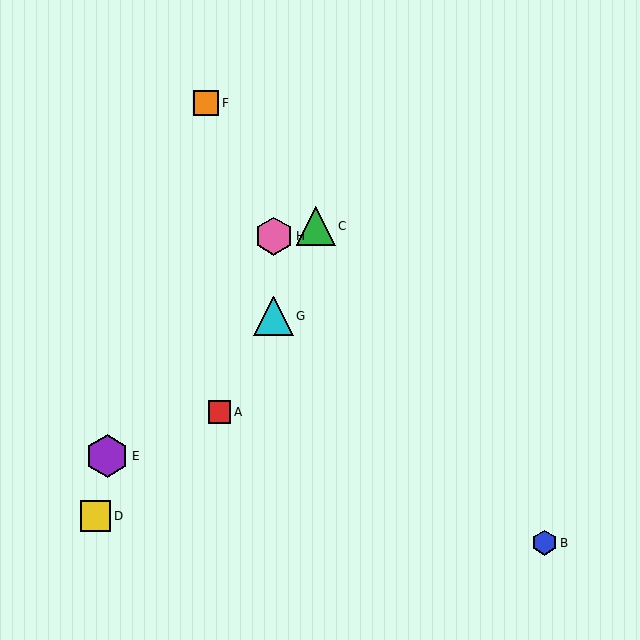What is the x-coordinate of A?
Object A is at x≈219.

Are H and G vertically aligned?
Yes, both are at x≈274.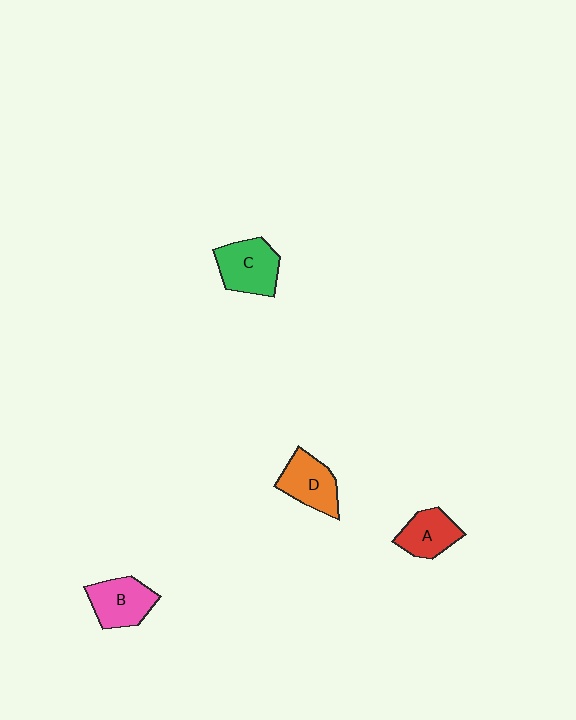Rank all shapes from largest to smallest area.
From largest to smallest: C (green), B (pink), D (orange), A (red).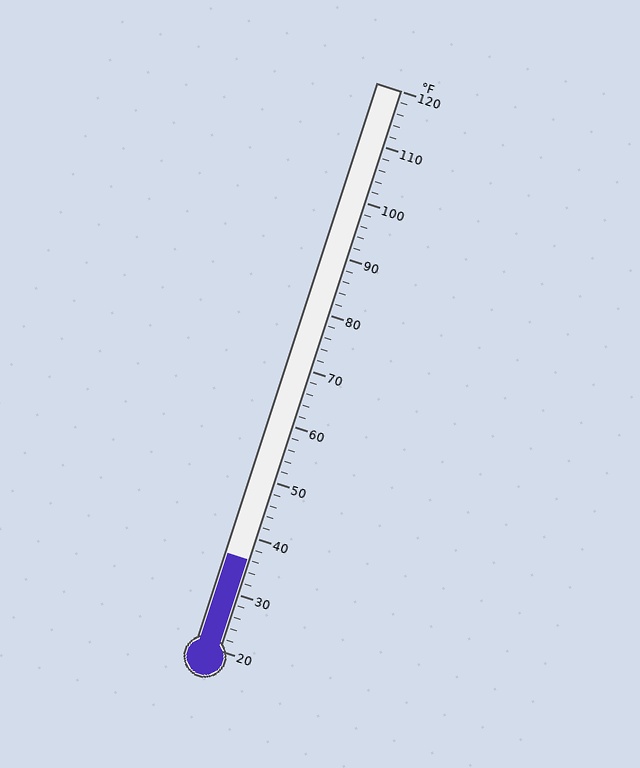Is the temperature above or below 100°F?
The temperature is below 100°F.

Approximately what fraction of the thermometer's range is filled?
The thermometer is filled to approximately 15% of its range.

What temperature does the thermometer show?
The thermometer shows approximately 36°F.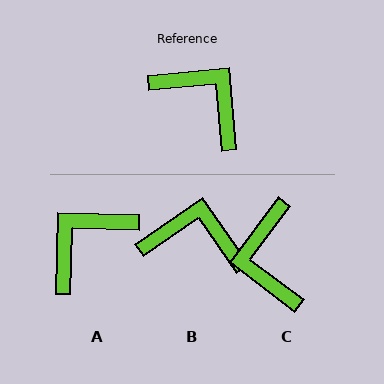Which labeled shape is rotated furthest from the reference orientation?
C, about 138 degrees away.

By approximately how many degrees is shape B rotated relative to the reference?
Approximately 29 degrees counter-clockwise.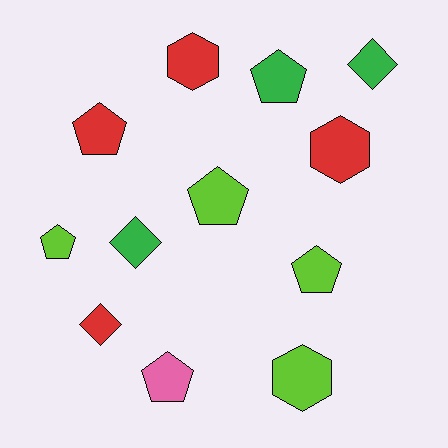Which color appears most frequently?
Red, with 4 objects.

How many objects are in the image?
There are 12 objects.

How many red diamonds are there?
There is 1 red diamond.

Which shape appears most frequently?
Pentagon, with 6 objects.